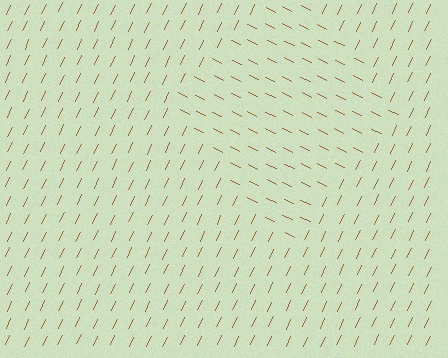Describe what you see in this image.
The image is filled with small brown line segments. A diamond region in the image has lines oriented differently from the surrounding lines, creating a visible texture boundary.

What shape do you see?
I see a diamond.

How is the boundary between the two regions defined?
The boundary is defined purely by a change in line orientation (approximately 89 degrees difference). All lines are the same color and thickness.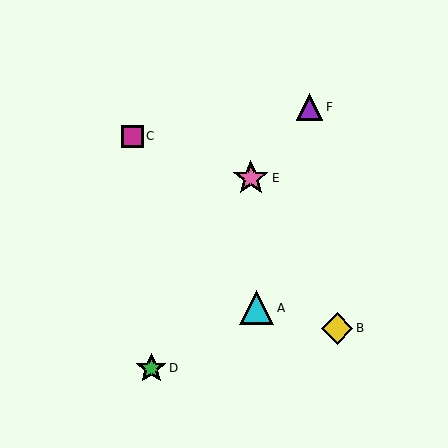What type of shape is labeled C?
Shape C is a magenta square.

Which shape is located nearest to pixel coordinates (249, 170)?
The pink star (labeled E) at (251, 178) is nearest to that location.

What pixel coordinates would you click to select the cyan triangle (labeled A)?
Click at (257, 308) to select the cyan triangle A.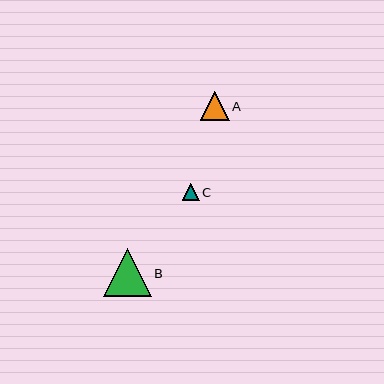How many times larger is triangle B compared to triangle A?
Triangle B is approximately 1.7 times the size of triangle A.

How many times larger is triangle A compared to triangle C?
Triangle A is approximately 1.7 times the size of triangle C.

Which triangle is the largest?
Triangle B is the largest with a size of approximately 48 pixels.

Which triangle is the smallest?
Triangle C is the smallest with a size of approximately 17 pixels.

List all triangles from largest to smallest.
From largest to smallest: B, A, C.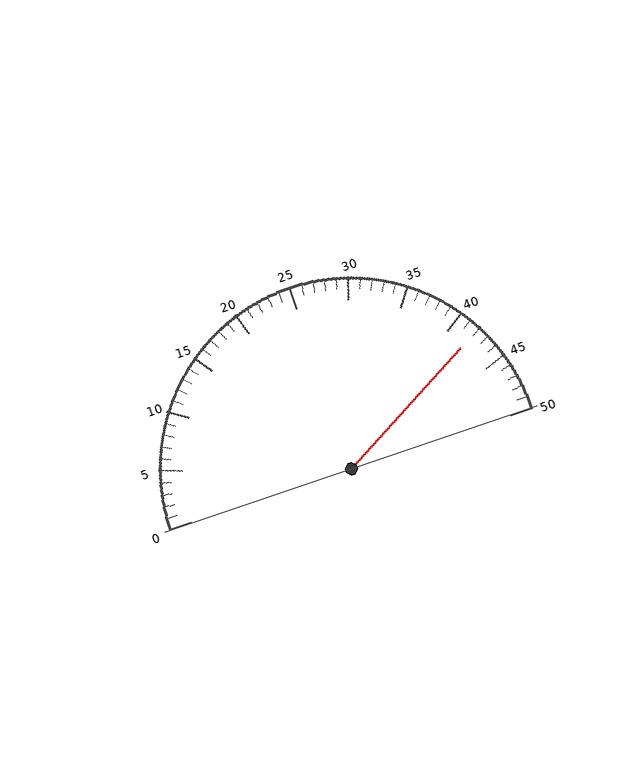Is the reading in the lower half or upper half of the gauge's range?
The reading is in the upper half of the range (0 to 50).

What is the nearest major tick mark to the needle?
The nearest major tick mark is 40.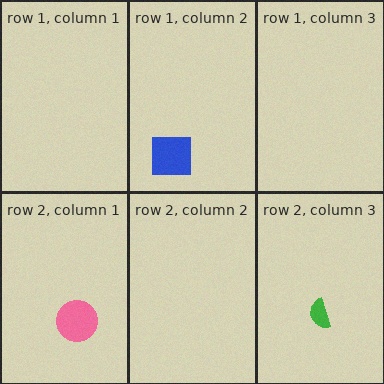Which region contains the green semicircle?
The row 2, column 3 region.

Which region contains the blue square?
The row 1, column 2 region.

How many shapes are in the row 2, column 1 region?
2.